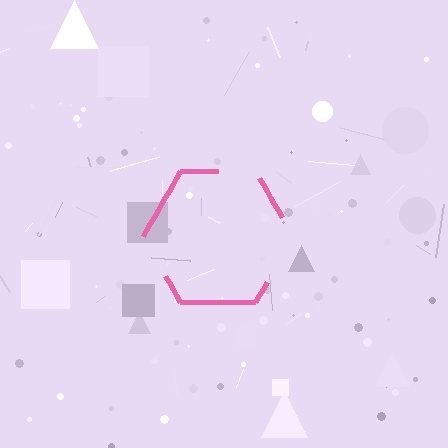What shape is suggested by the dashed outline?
The dashed outline suggests a hexagon.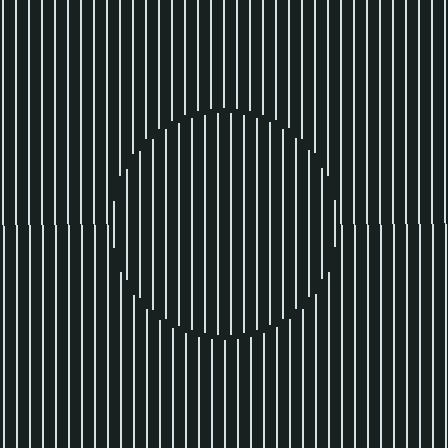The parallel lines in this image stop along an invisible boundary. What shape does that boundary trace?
An illusory circle. The interior of the shape contains the same grating, shifted by half a period — the contour is defined by the phase discontinuity where line-ends from the inner and outer gratings abut.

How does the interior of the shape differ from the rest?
The interior of the shape contains the same grating, shifted by half a period — the contour is defined by the phase discontinuity where line-ends from the inner and outer gratings abut.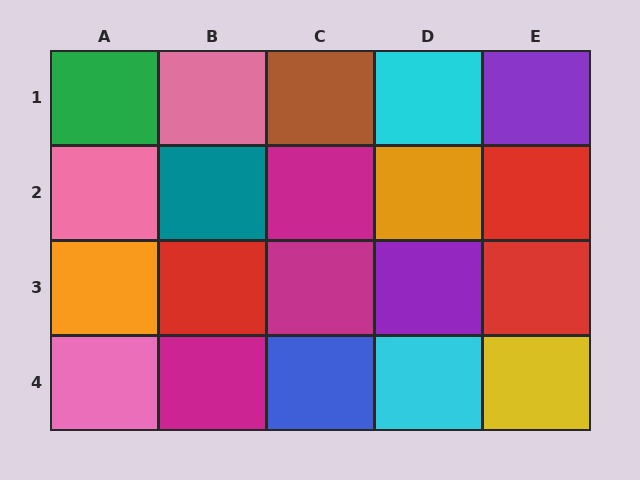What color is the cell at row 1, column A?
Green.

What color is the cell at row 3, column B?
Red.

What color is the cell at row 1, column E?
Purple.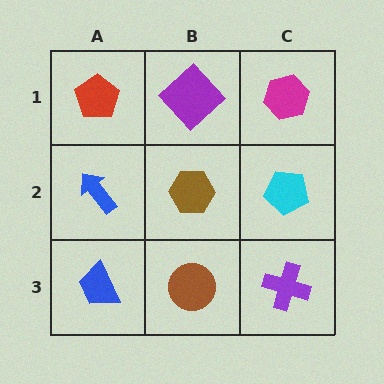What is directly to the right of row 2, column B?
A cyan pentagon.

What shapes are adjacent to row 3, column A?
A blue arrow (row 2, column A), a brown circle (row 3, column B).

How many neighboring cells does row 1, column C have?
2.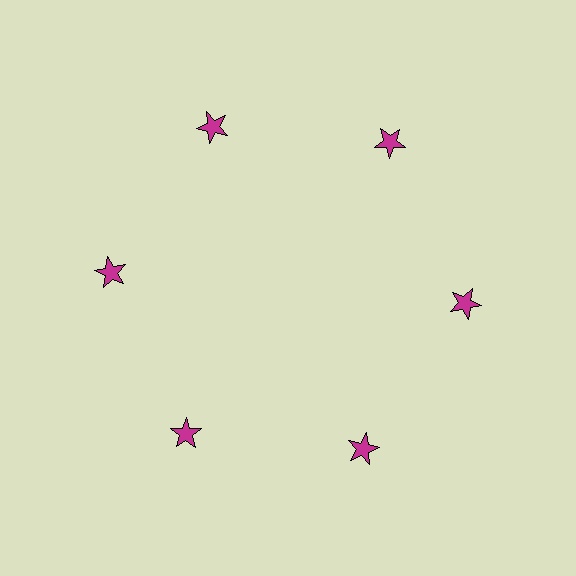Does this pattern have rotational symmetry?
Yes, this pattern has 6-fold rotational symmetry. It looks the same after rotating 60 degrees around the center.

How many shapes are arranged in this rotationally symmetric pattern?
There are 6 shapes, arranged in 6 groups of 1.